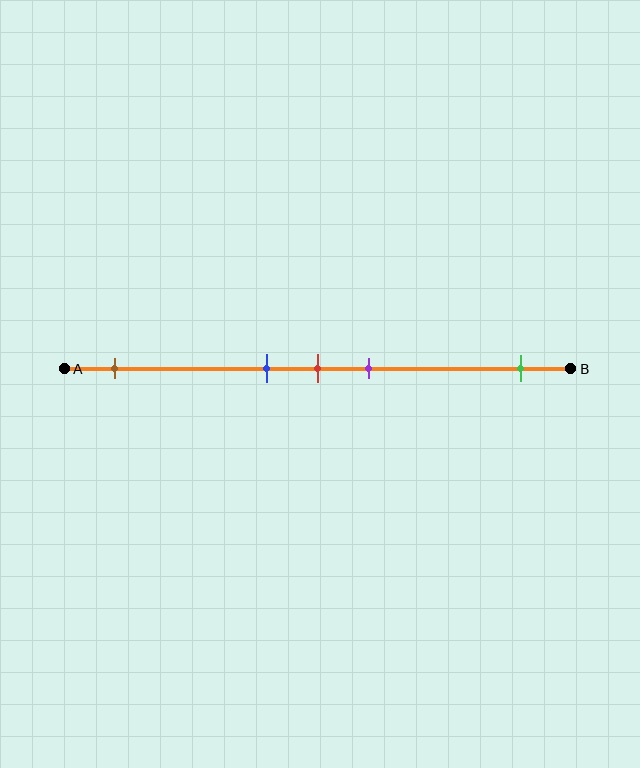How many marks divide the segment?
There are 5 marks dividing the segment.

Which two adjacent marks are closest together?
The blue and red marks are the closest adjacent pair.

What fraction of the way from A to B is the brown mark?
The brown mark is approximately 10% (0.1) of the way from A to B.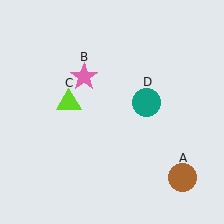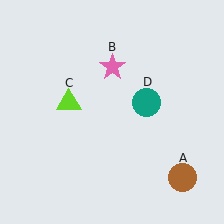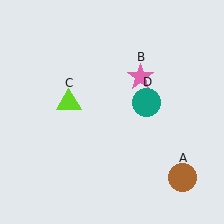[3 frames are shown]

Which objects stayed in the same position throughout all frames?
Brown circle (object A) and lime triangle (object C) and teal circle (object D) remained stationary.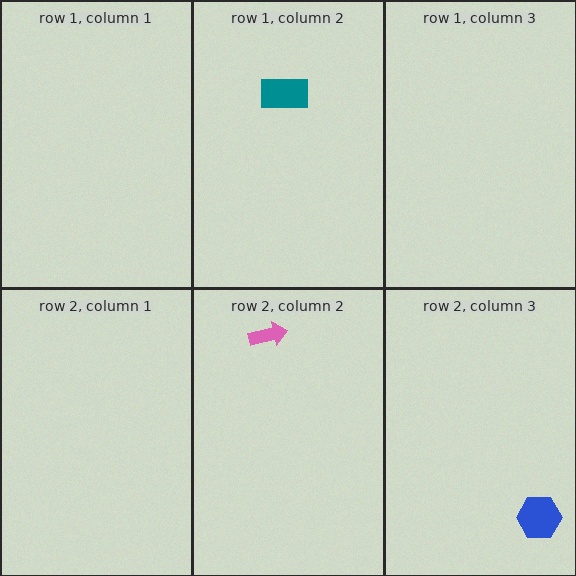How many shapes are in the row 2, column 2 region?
1.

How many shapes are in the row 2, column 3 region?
1.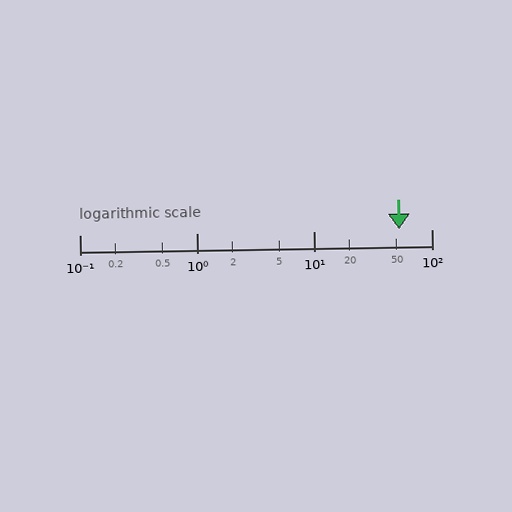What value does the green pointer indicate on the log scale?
The pointer indicates approximately 53.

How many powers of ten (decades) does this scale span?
The scale spans 3 decades, from 0.1 to 100.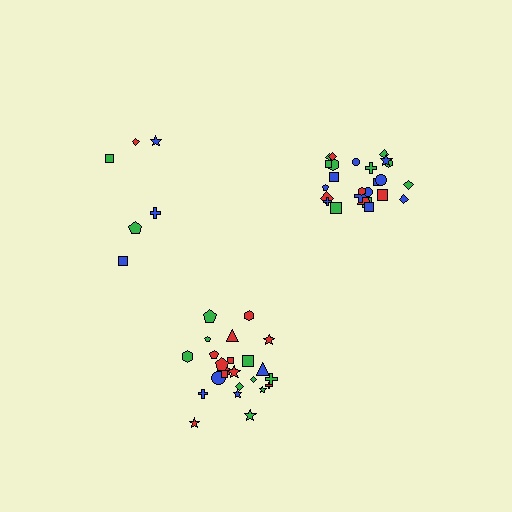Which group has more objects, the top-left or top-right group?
The top-right group.